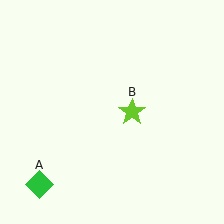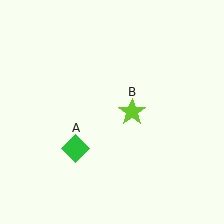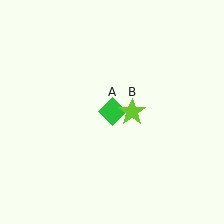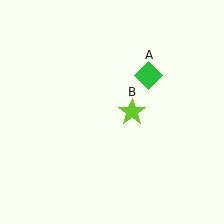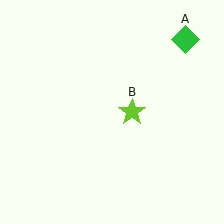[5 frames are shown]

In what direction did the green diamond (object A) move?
The green diamond (object A) moved up and to the right.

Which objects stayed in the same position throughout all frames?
Lime star (object B) remained stationary.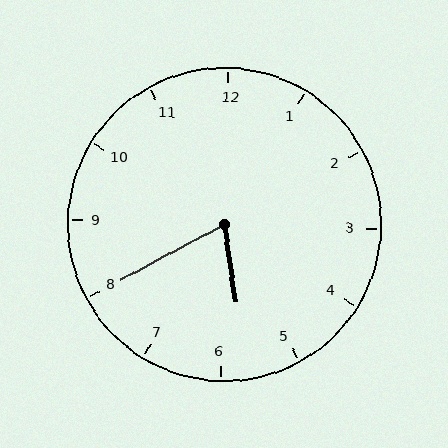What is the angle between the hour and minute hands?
Approximately 70 degrees.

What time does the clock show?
5:40.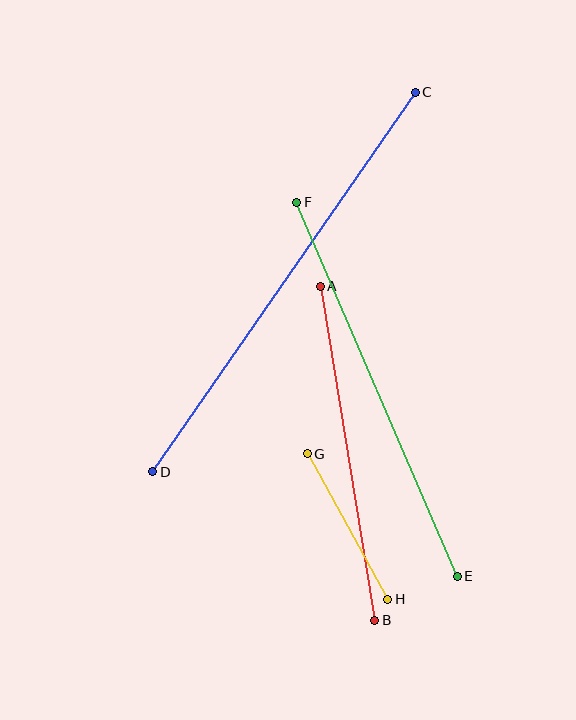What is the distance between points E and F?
The distance is approximately 407 pixels.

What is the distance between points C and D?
The distance is approximately 461 pixels.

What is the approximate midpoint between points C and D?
The midpoint is at approximately (284, 282) pixels.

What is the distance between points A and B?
The distance is approximately 338 pixels.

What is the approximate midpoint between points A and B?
The midpoint is at approximately (348, 453) pixels.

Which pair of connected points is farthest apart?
Points C and D are farthest apart.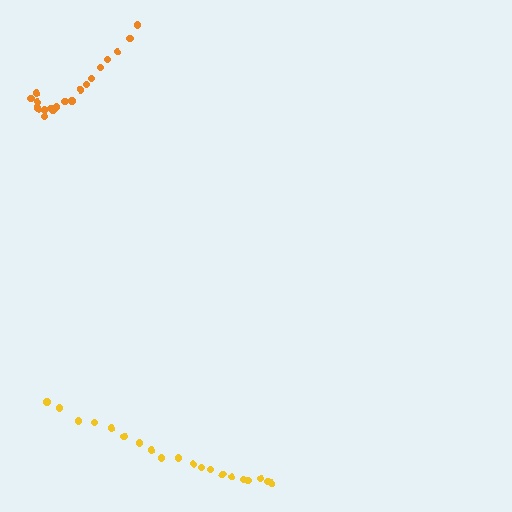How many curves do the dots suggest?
There are 2 distinct paths.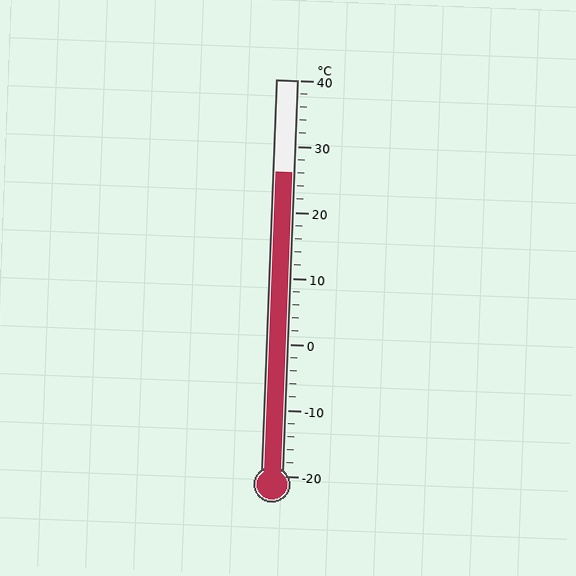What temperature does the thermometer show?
The thermometer shows approximately 26°C.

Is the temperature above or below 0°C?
The temperature is above 0°C.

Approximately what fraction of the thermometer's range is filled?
The thermometer is filled to approximately 75% of its range.